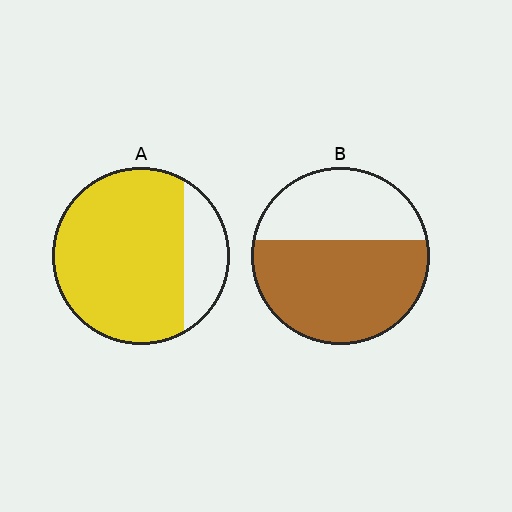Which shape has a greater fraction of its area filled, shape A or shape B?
Shape A.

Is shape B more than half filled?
Yes.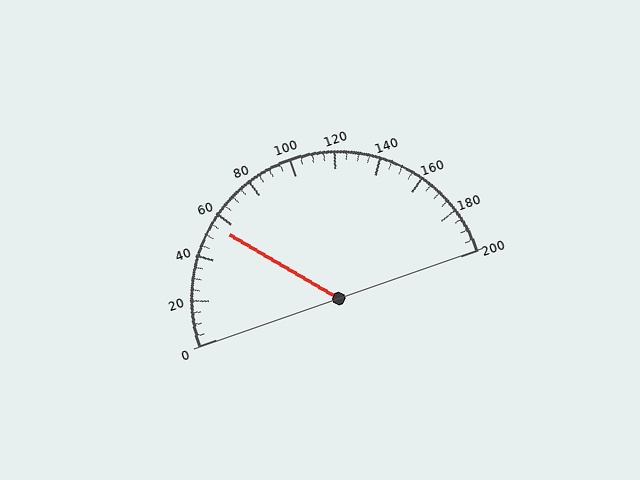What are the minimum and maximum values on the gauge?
The gauge ranges from 0 to 200.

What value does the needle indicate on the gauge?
The needle indicates approximately 55.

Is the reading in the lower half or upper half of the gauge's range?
The reading is in the lower half of the range (0 to 200).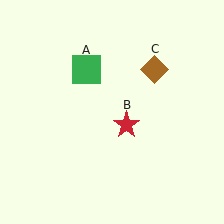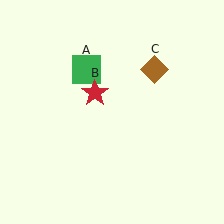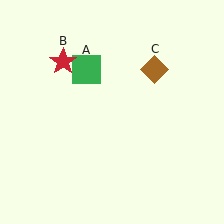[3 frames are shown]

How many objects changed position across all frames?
1 object changed position: red star (object B).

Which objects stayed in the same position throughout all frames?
Green square (object A) and brown diamond (object C) remained stationary.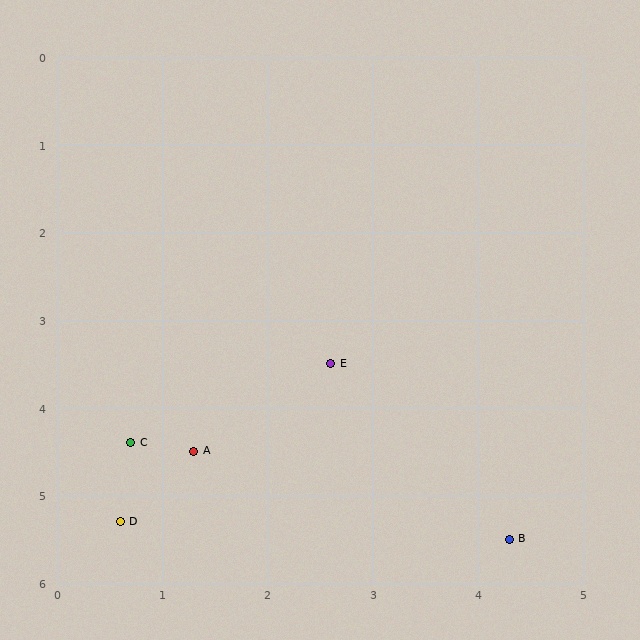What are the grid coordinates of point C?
Point C is at approximately (0.7, 4.4).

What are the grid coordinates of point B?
Point B is at approximately (4.3, 5.5).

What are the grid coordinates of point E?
Point E is at approximately (2.6, 3.5).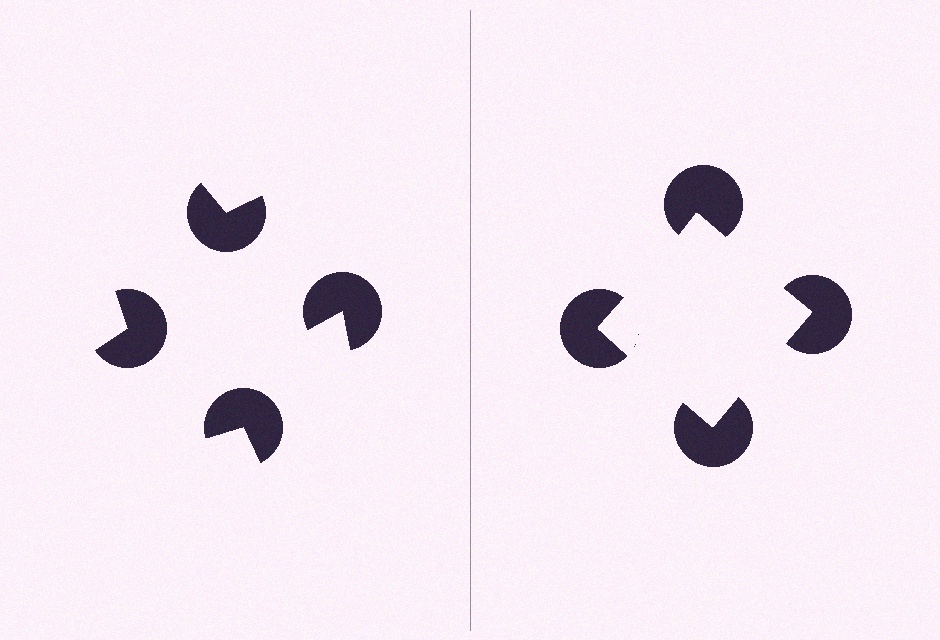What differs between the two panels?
The pac-man discs are positioned identically on both sides; only the wedge orientations differ. On the right they align to a square; on the left they are misaligned.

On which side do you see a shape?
An illusory square appears on the right side. On the left side the wedge cuts are rotated, so no coherent shape forms.